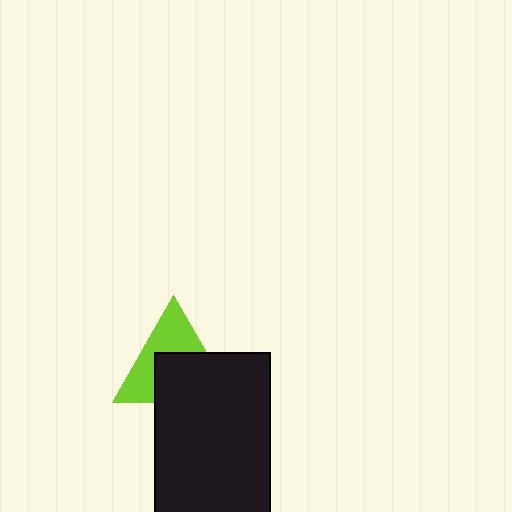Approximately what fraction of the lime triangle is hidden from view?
Roughly 52% of the lime triangle is hidden behind the black rectangle.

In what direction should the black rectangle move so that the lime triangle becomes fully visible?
The black rectangle should move down. That is the shortest direction to clear the overlap and leave the lime triangle fully visible.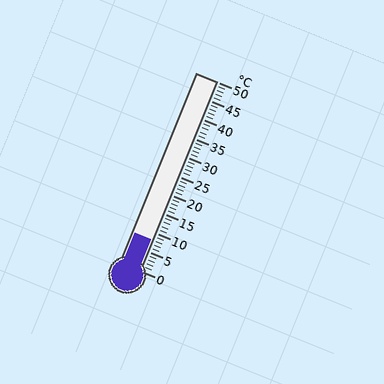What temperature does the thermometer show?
The thermometer shows approximately 8°C.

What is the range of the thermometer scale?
The thermometer scale ranges from 0°C to 50°C.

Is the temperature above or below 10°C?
The temperature is below 10°C.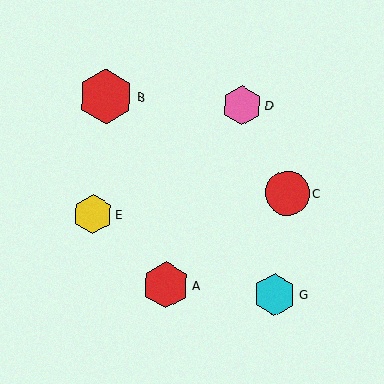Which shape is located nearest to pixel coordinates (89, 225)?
The yellow hexagon (labeled E) at (93, 214) is nearest to that location.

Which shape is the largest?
The red hexagon (labeled B) is the largest.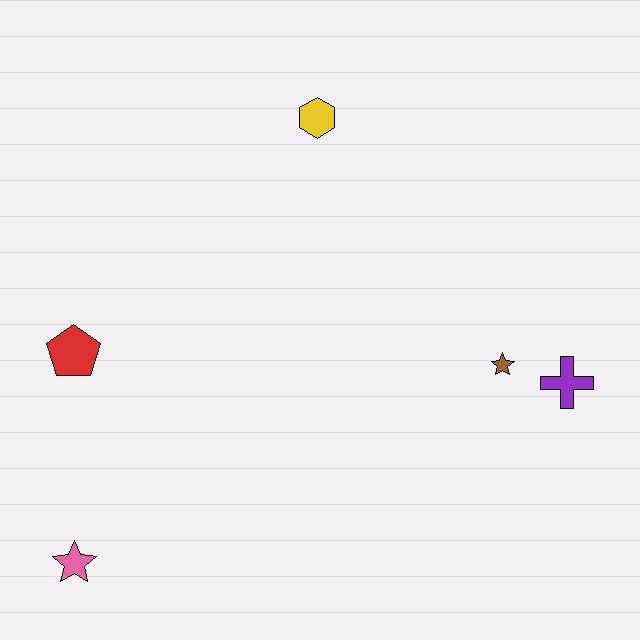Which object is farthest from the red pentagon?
The purple cross is farthest from the red pentagon.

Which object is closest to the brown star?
The purple cross is closest to the brown star.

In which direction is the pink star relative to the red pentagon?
The pink star is below the red pentagon.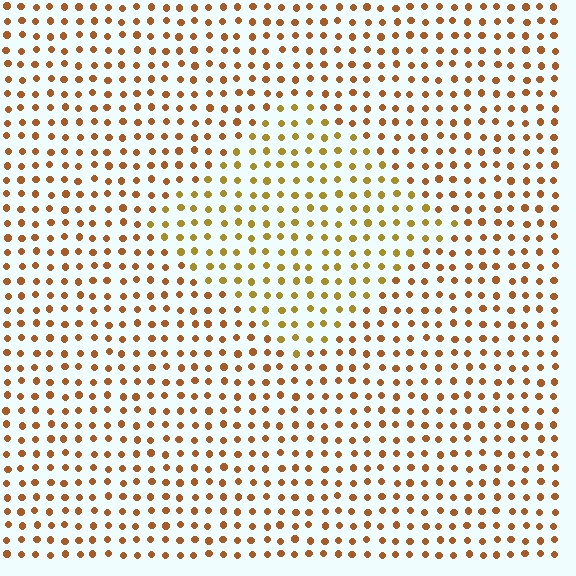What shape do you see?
I see a diamond.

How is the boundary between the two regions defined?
The boundary is defined purely by a slight shift in hue (about 24 degrees). Spacing, size, and orientation are identical on both sides.